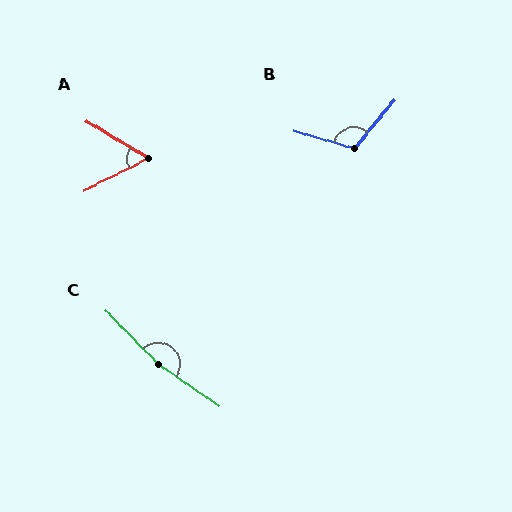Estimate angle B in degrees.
Approximately 113 degrees.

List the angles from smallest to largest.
A (57°), B (113°), C (169°).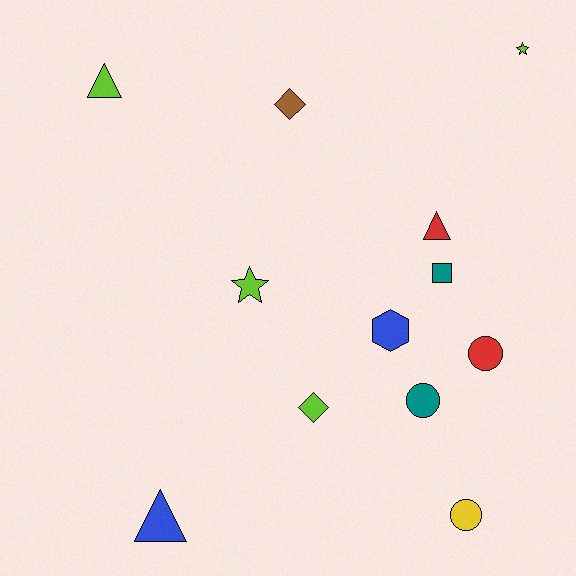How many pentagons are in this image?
There are no pentagons.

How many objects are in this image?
There are 12 objects.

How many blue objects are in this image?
There are 2 blue objects.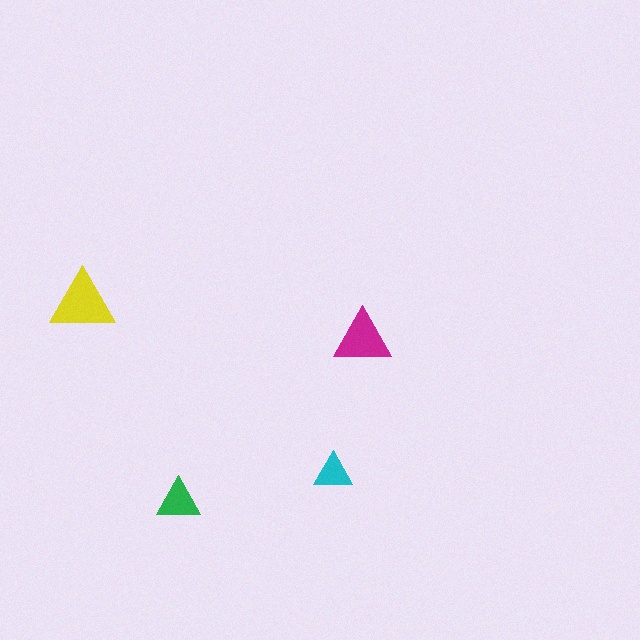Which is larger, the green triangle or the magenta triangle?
The magenta one.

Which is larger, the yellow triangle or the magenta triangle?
The yellow one.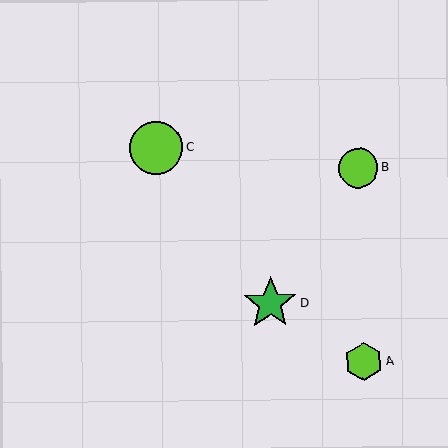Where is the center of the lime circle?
The center of the lime circle is at (359, 168).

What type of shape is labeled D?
Shape D is a green star.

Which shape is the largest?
The green star (labeled D) is the largest.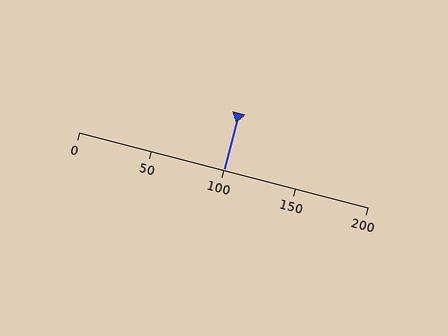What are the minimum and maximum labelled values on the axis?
The axis runs from 0 to 200.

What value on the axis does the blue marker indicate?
The marker indicates approximately 100.